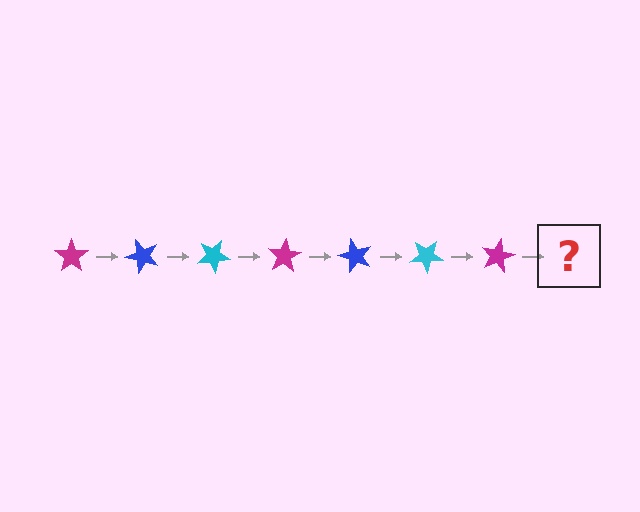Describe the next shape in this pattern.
It should be a blue star, rotated 350 degrees from the start.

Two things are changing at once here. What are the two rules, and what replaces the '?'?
The two rules are that it rotates 50 degrees each step and the color cycles through magenta, blue, and cyan. The '?' should be a blue star, rotated 350 degrees from the start.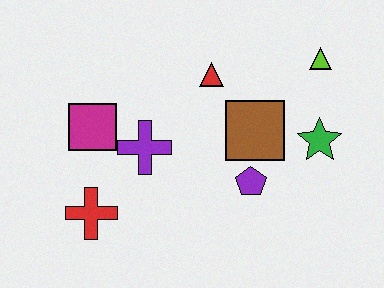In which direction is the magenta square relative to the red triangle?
The magenta square is to the left of the red triangle.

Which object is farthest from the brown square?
The red cross is farthest from the brown square.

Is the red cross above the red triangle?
No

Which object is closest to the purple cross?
The magenta square is closest to the purple cross.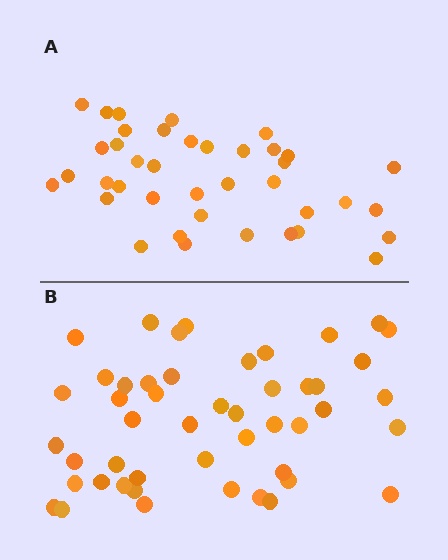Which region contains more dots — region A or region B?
Region B (the bottom region) has more dots.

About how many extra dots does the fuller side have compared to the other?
Region B has roughly 8 or so more dots than region A.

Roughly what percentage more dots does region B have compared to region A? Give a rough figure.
About 25% more.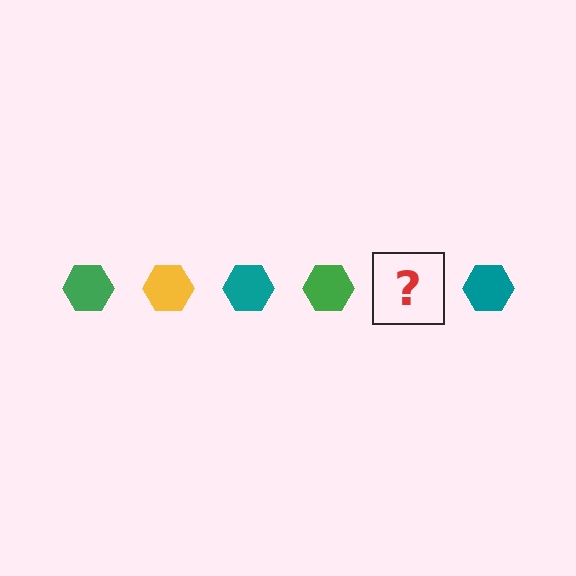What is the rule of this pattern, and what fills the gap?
The rule is that the pattern cycles through green, yellow, teal hexagons. The gap should be filled with a yellow hexagon.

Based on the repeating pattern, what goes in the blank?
The blank should be a yellow hexagon.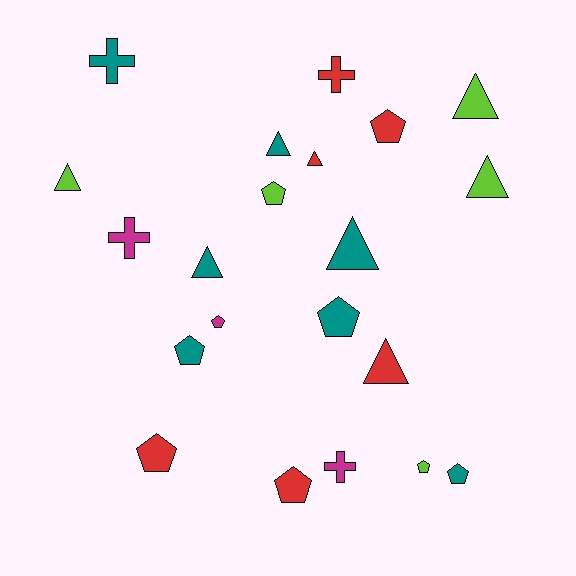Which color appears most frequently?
Teal, with 7 objects.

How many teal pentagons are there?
There are 3 teal pentagons.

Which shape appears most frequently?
Pentagon, with 9 objects.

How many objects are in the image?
There are 21 objects.